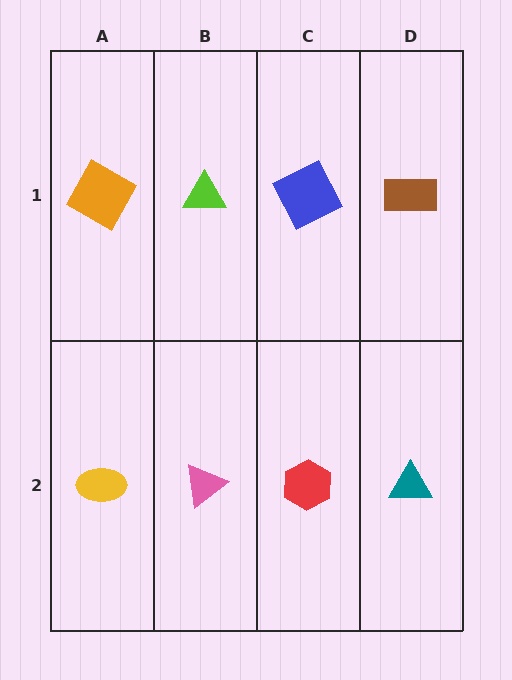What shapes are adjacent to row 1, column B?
A pink triangle (row 2, column B), an orange square (row 1, column A), a blue square (row 1, column C).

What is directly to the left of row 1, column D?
A blue square.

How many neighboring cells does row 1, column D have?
2.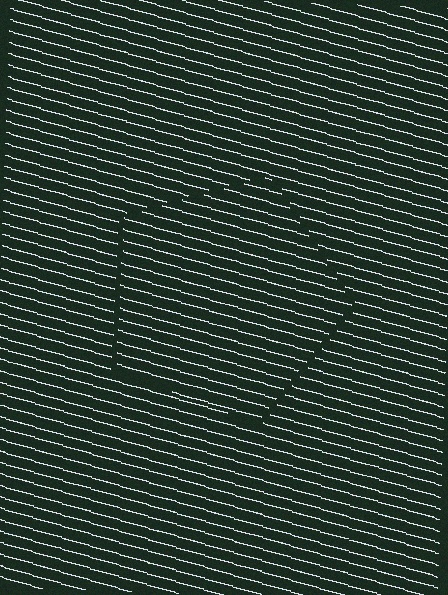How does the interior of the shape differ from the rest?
The interior of the shape contains the same grating, shifted by half a period — the contour is defined by the phase discontinuity where line-ends from the inner and outer gratings abut.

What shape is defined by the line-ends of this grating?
An illusory pentagon. The interior of the shape contains the same grating, shifted by half a period — the contour is defined by the phase discontinuity where line-ends from the inner and outer gratings abut.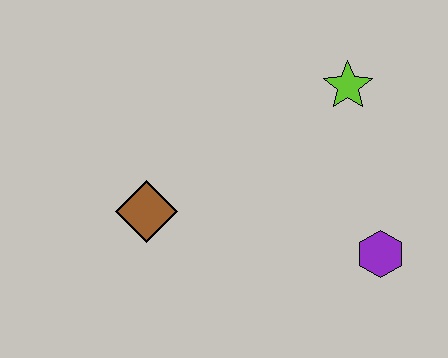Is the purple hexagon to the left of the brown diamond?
No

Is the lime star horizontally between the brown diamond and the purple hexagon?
Yes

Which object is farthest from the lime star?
The brown diamond is farthest from the lime star.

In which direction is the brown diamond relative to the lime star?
The brown diamond is to the left of the lime star.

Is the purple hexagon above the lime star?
No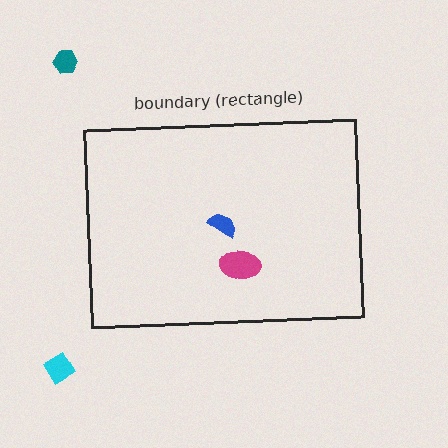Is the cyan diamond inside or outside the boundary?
Outside.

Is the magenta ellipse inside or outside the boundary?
Inside.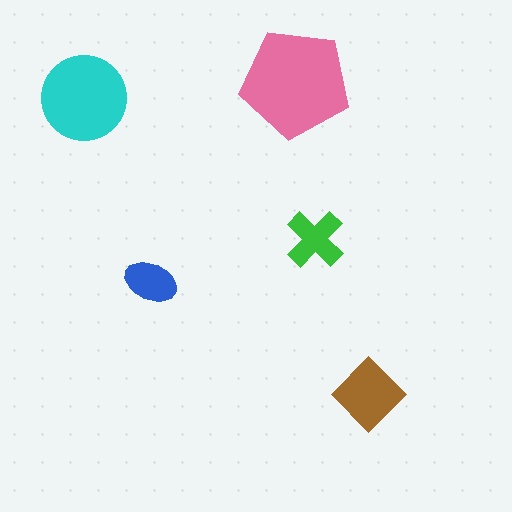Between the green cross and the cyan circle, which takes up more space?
The cyan circle.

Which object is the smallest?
The blue ellipse.